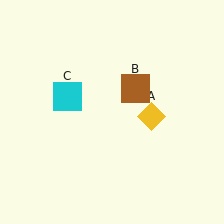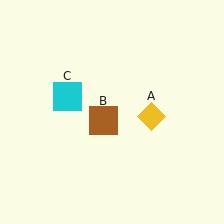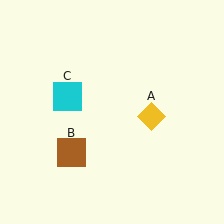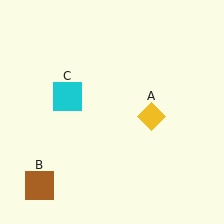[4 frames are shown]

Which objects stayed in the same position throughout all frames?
Yellow diamond (object A) and cyan square (object C) remained stationary.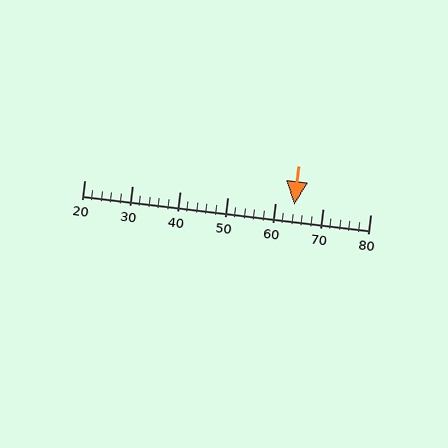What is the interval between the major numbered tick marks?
The major tick marks are spaced 10 units apart.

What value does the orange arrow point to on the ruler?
The orange arrow points to approximately 64.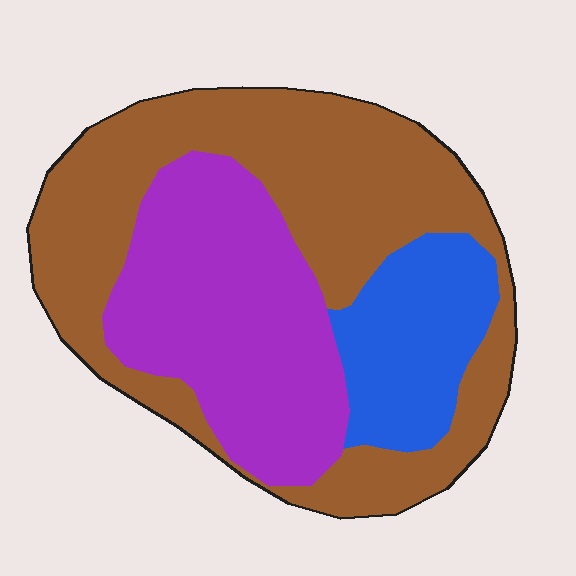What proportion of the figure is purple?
Purple covers about 35% of the figure.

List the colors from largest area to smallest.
From largest to smallest: brown, purple, blue.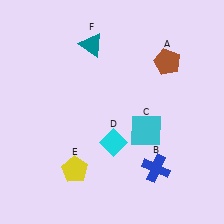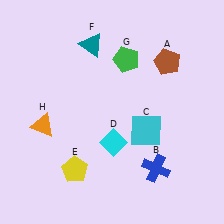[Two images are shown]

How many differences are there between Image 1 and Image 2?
There are 2 differences between the two images.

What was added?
A green pentagon (G), an orange triangle (H) were added in Image 2.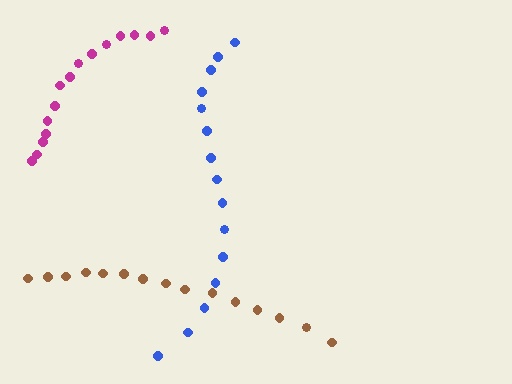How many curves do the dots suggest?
There are 3 distinct paths.